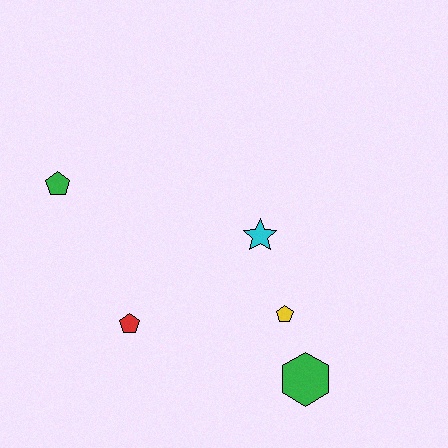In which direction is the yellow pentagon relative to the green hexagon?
The yellow pentagon is above the green hexagon.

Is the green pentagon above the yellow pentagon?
Yes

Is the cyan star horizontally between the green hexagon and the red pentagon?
Yes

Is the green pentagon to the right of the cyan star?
No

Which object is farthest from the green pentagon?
The green hexagon is farthest from the green pentagon.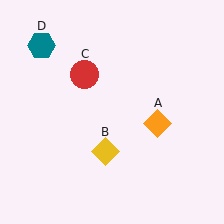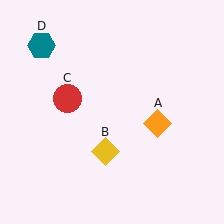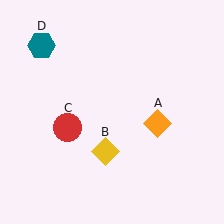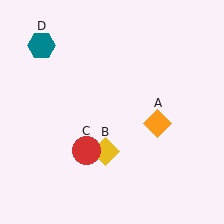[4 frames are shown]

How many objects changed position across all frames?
1 object changed position: red circle (object C).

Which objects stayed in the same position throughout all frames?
Orange diamond (object A) and yellow diamond (object B) and teal hexagon (object D) remained stationary.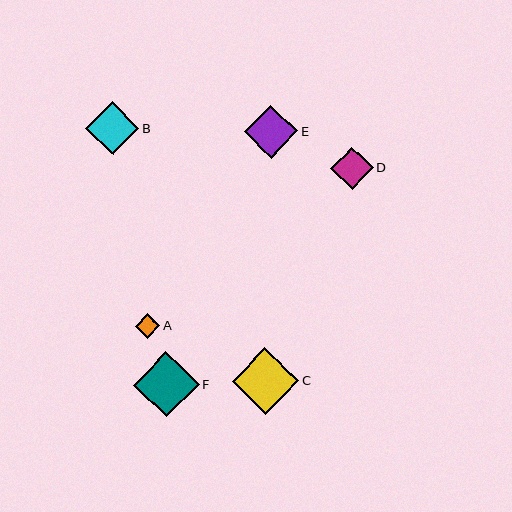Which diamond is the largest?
Diamond C is the largest with a size of approximately 66 pixels.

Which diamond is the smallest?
Diamond A is the smallest with a size of approximately 24 pixels.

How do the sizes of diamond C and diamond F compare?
Diamond C and diamond F are approximately the same size.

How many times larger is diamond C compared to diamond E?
Diamond C is approximately 1.2 times the size of diamond E.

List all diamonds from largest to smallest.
From largest to smallest: C, F, E, B, D, A.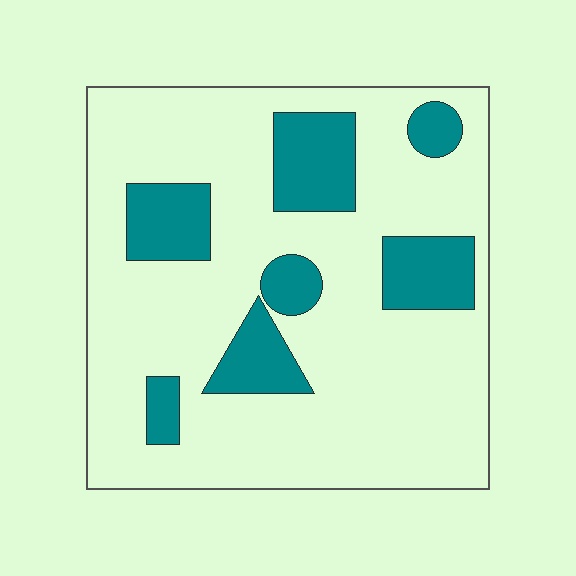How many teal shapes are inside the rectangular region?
7.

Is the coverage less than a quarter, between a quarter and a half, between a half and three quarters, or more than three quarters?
Less than a quarter.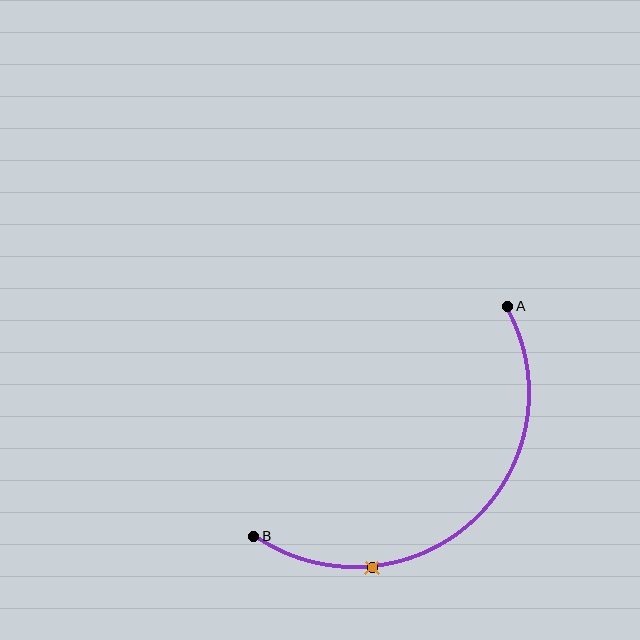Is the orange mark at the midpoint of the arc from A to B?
No. The orange mark lies on the arc but is closer to endpoint B. The arc midpoint would be at the point on the curve equidistant along the arc from both A and B.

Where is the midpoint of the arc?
The arc midpoint is the point on the curve farthest from the straight line joining A and B. It sits below and to the right of that line.